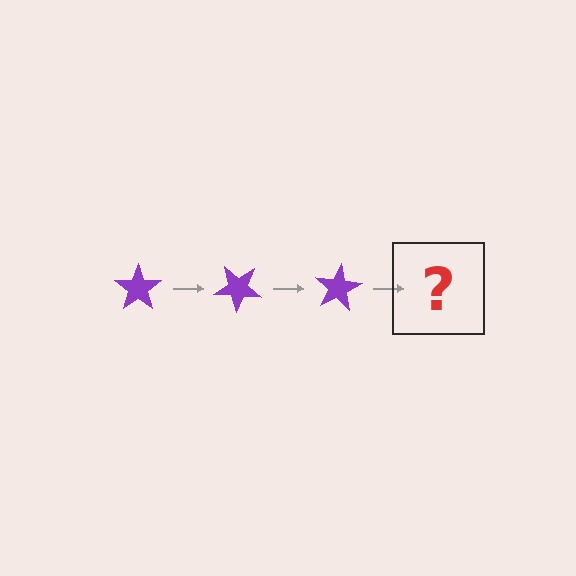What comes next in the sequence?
The next element should be a purple star rotated 120 degrees.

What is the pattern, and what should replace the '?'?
The pattern is that the star rotates 40 degrees each step. The '?' should be a purple star rotated 120 degrees.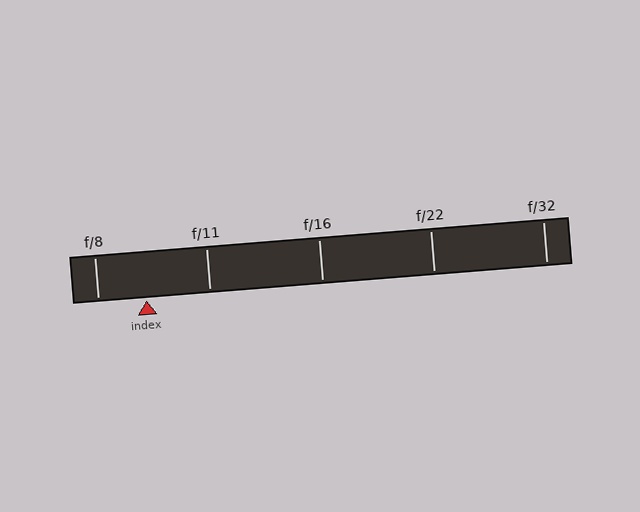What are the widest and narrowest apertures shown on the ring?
The widest aperture shown is f/8 and the narrowest is f/32.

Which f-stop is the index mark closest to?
The index mark is closest to f/8.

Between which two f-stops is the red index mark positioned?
The index mark is between f/8 and f/11.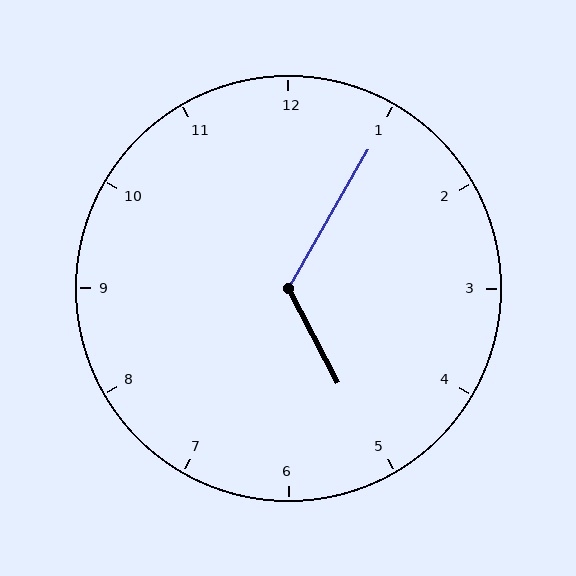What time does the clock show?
5:05.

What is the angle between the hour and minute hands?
Approximately 122 degrees.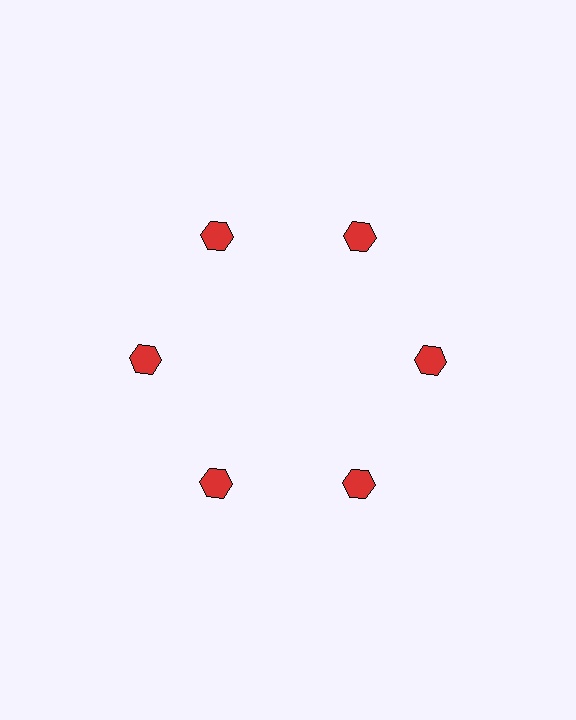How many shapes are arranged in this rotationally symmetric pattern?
There are 6 shapes, arranged in 6 groups of 1.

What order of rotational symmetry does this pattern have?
This pattern has 6-fold rotational symmetry.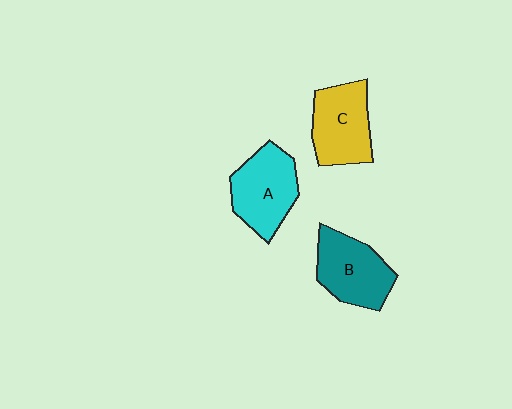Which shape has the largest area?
Shape A (cyan).